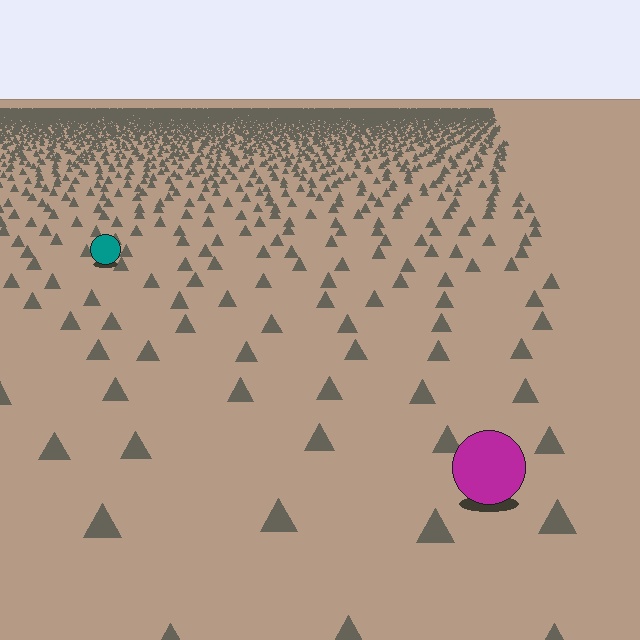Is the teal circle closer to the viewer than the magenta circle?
No. The magenta circle is closer — you can tell from the texture gradient: the ground texture is coarser near it.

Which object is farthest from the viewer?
The teal circle is farthest from the viewer. It appears smaller and the ground texture around it is denser.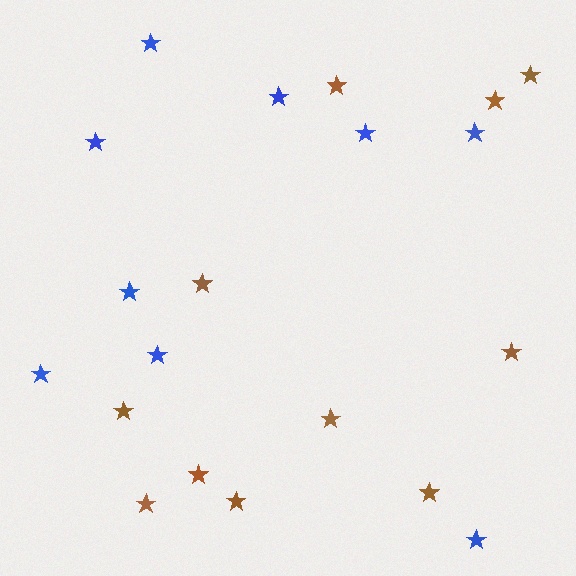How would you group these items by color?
There are 2 groups: one group of brown stars (11) and one group of blue stars (9).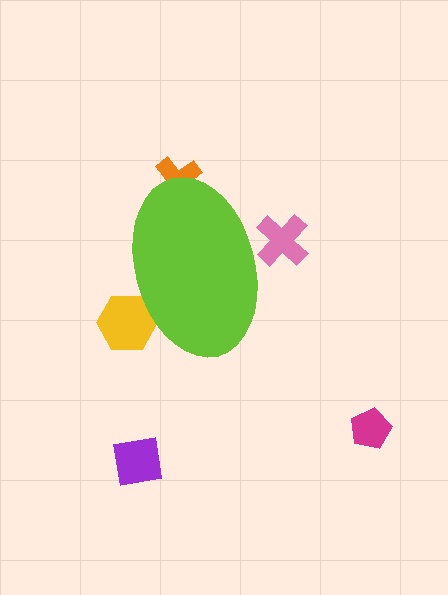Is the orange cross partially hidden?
Yes, the orange cross is partially hidden behind the lime ellipse.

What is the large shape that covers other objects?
A lime ellipse.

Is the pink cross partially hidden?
Yes, the pink cross is partially hidden behind the lime ellipse.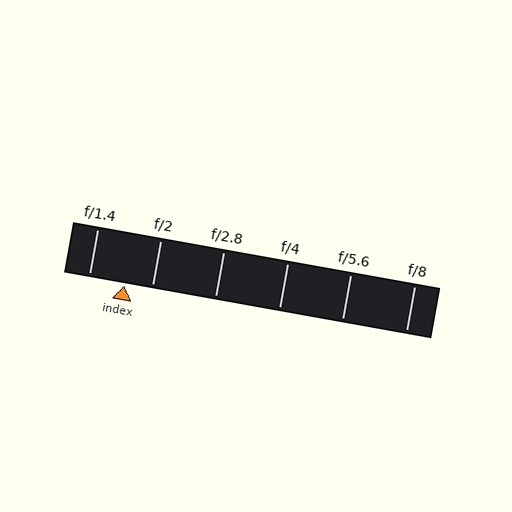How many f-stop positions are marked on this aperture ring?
There are 6 f-stop positions marked.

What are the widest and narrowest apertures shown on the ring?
The widest aperture shown is f/1.4 and the narrowest is f/8.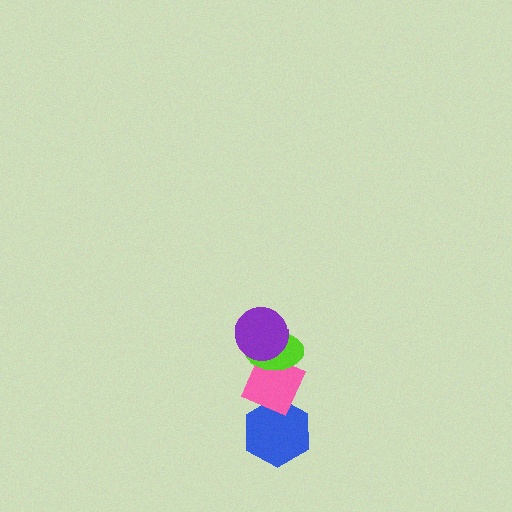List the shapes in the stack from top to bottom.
From top to bottom: the purple circle, the lime ellipse, the pink diamond, the blue hexagon.